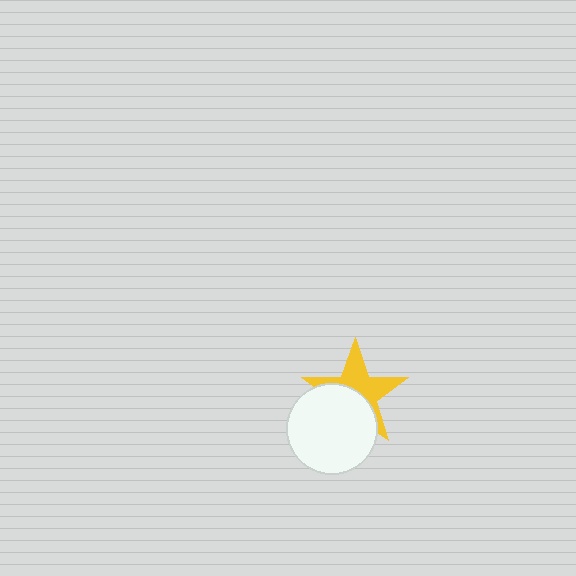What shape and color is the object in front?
The object in front is a white circle.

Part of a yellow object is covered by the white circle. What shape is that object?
It is a star.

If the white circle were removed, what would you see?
You would see the complete yellow star.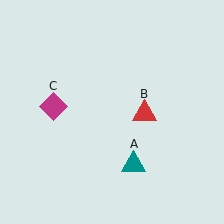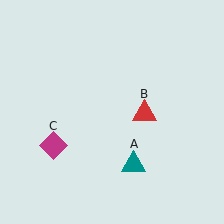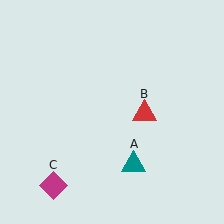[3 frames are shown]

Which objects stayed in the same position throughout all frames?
Teal triangle (object A) and red triangle (object B) remained stationary.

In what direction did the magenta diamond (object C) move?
The magenta diamond (object C) moved down.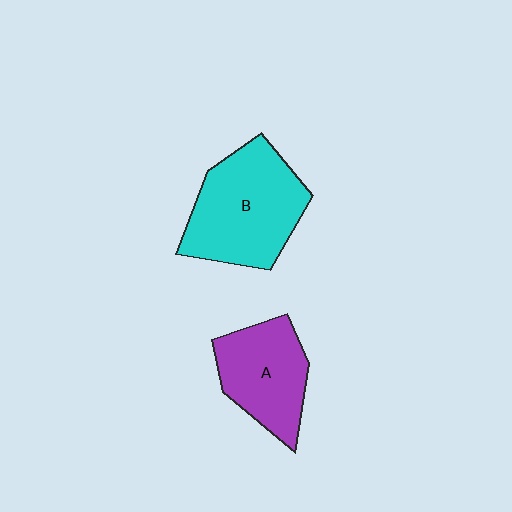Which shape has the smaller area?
Shape A (purple).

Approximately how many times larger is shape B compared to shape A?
Approximately 1.4 times.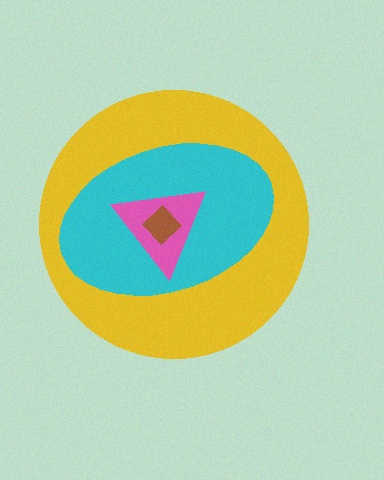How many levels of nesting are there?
4.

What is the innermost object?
The brown diamond.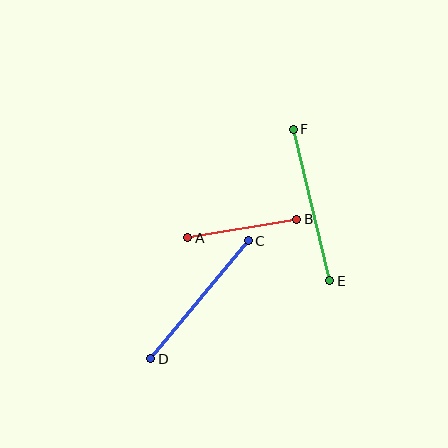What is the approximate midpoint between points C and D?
The midpoint is at approximately (200, 300) pixels.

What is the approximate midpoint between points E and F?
The midpoint is at approximately (312, 205) pixels.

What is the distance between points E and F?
The distance is approximately 156 pixels.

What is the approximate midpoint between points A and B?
The midpoint is at approximately (242, 229) pixels.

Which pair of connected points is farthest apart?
Points E and F are farthest apart.